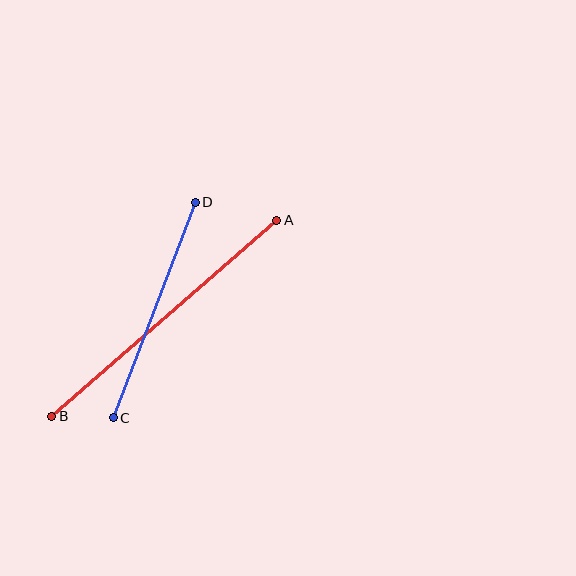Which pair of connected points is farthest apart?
Points A and B are farthest apart.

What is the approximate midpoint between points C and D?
The midpoint is at approximately (154, 310) pixels.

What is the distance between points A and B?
The distance is approximately 298 pixels.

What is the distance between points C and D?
The distance is approximately 231 pixels.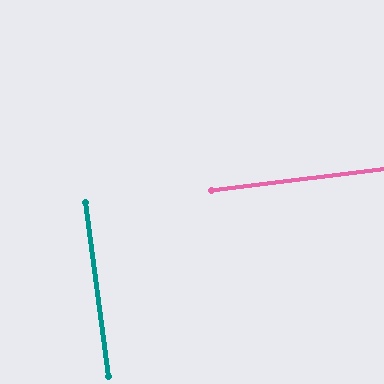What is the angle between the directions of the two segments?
Approximately 90 degrees.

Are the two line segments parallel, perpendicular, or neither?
Perpendicular — they meet at approximately 90°.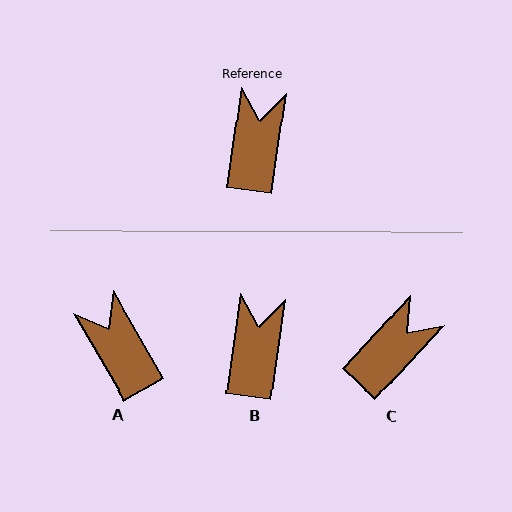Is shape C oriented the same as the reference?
No, it is off by about 34 degrees.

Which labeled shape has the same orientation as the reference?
B.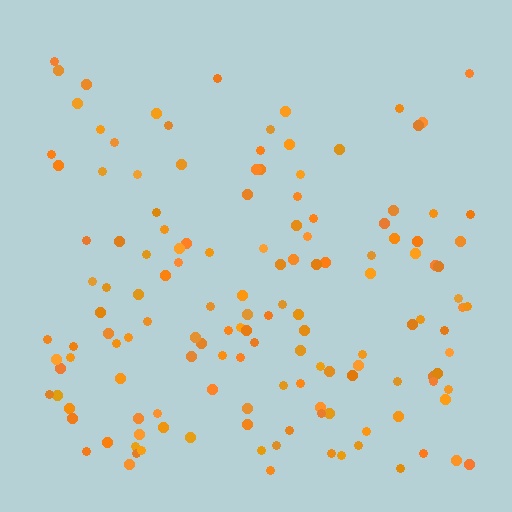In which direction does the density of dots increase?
From top to bottom, with the bottom side densest.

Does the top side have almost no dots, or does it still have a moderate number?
Still a moderate number, just noticeably fewer than the bottom.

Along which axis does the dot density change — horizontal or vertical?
Vertical.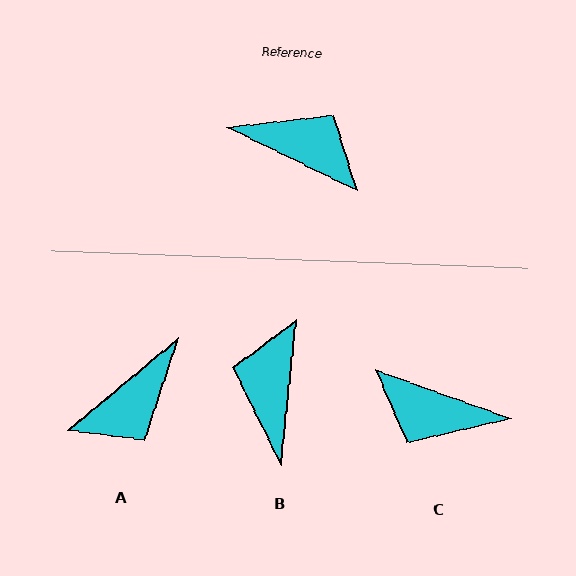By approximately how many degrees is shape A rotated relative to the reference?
Approximately 114 degrees clockwise.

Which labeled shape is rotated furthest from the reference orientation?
C, about 174 degrees away.